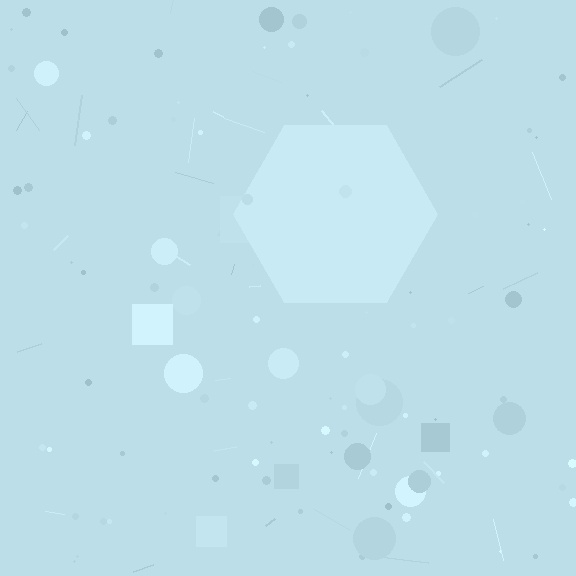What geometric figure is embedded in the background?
A hexagon is embedded in the background.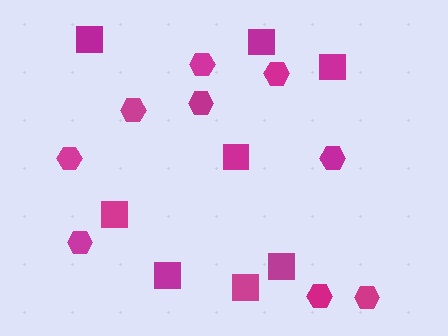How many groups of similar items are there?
There are 2 groups: one group of squares (8) and one group of hexagons (9).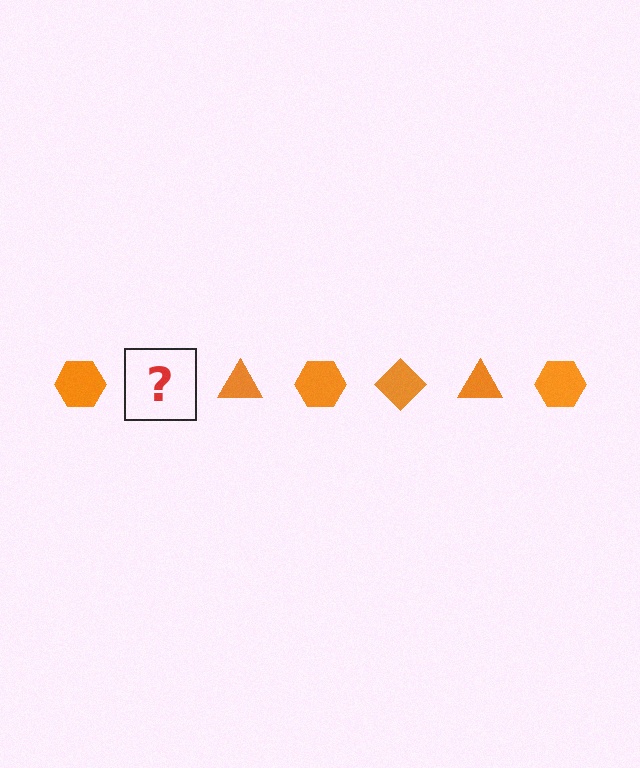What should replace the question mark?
The question mark should be replaced with an orange diamond.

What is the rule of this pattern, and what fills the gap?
The rule is that the pattern cycles through hexagon, diamond, triangle shapes in orange. The gap should be filled with an orange diamond.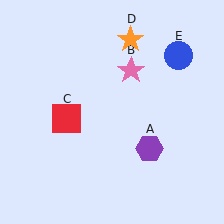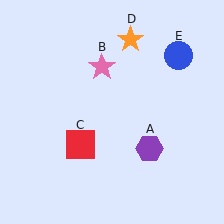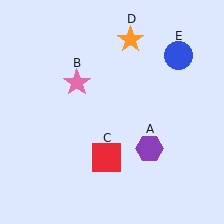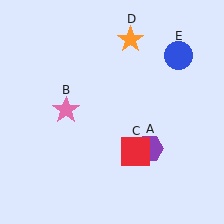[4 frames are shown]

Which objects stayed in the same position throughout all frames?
Purple hexagon (object A) and orange star (object D) and blue circle (object E) remained stationary.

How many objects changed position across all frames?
2 objects changed position: pink star (object B), red square (object C).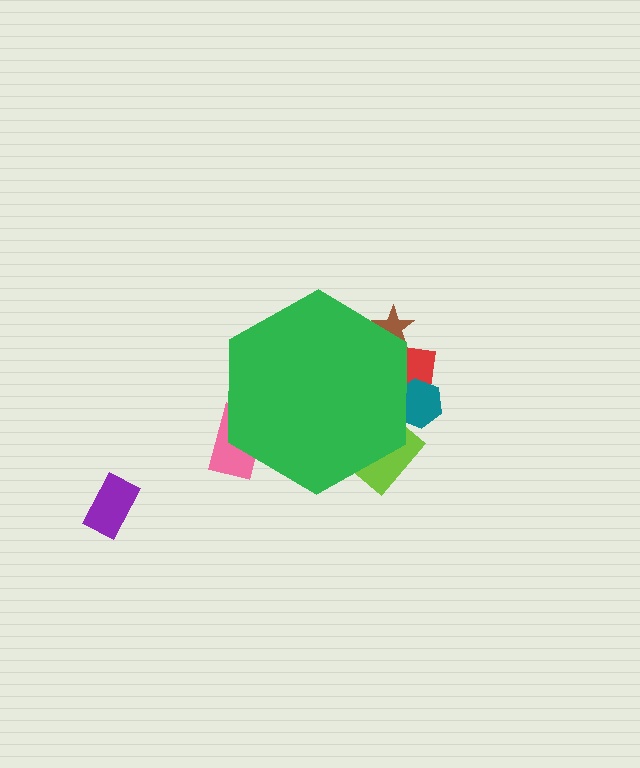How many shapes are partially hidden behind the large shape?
5 shapes are partially hidden.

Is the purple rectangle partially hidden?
No, the purple rectangle is fully visible.